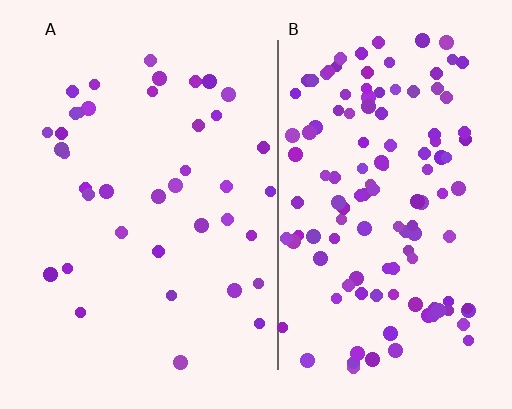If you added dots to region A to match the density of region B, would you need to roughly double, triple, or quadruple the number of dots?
Approximately triple.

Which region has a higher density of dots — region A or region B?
B (the right).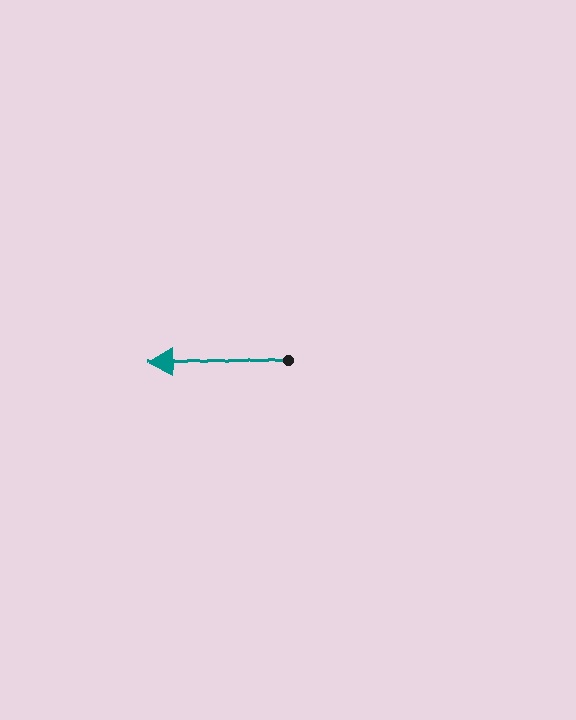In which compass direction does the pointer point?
West.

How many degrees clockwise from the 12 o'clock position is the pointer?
Approximately 267 degrees.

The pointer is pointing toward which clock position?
Roughly 9 o'clock.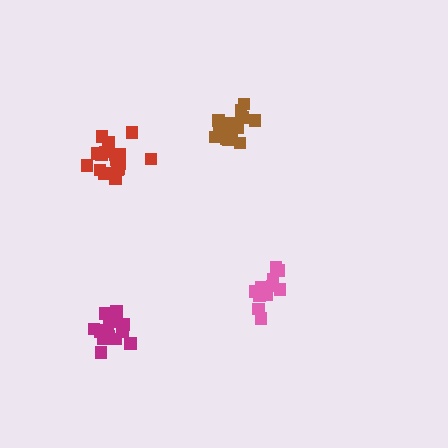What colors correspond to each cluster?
The clusters are colored: brown, red, magenta, pink.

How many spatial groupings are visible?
There are 4 spatial groupings.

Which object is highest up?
The brown cluster is topmost.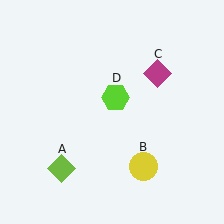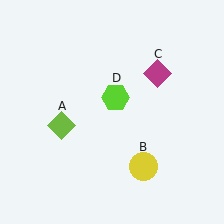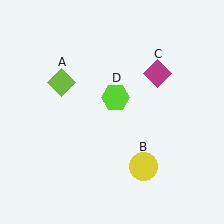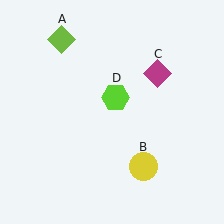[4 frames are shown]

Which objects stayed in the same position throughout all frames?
Yellow circle (object B) and magenta diamond (object C) and lime hexagon (object D) remained stationary.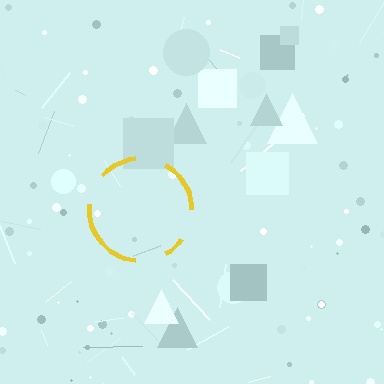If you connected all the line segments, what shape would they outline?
They would outline a circle.